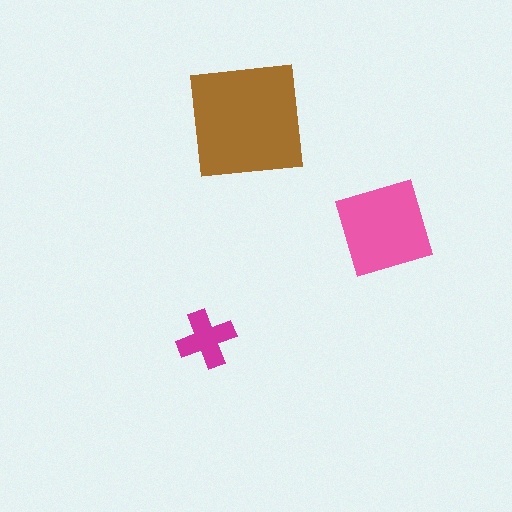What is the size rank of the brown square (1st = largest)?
1st.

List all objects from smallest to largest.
The magenta cross, the pink diamond, the brown square.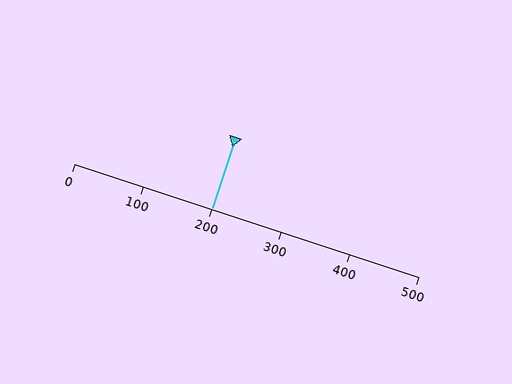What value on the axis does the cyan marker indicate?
The marker indicates approximately 200.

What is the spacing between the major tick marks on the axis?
The major ticks are spaced 100 apart.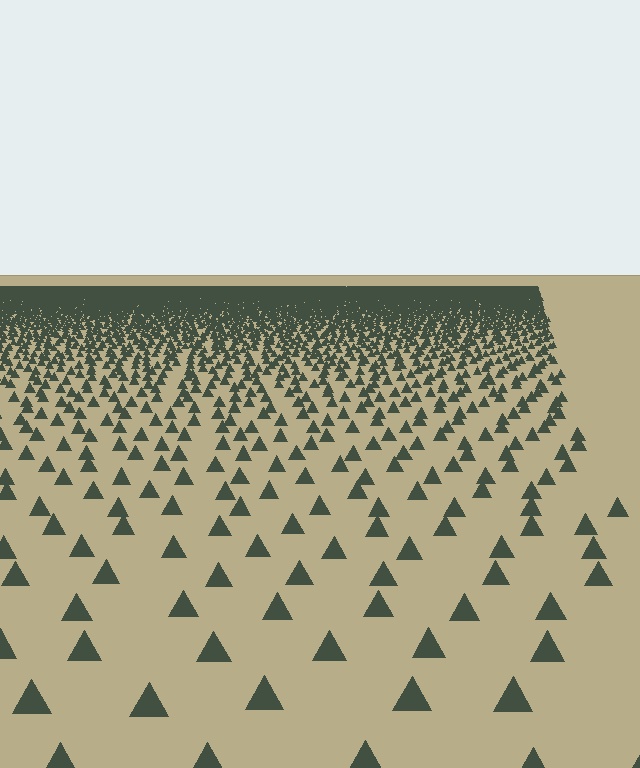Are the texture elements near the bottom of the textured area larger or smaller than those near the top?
Larger. Near the bottom, elements are closer to the viewer and appear at a bigger on-screen size.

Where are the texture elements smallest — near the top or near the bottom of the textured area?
Near the top.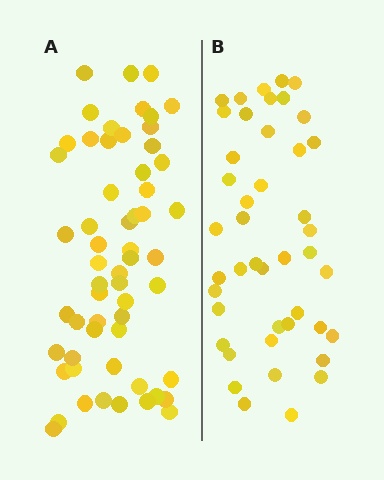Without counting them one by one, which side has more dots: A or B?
Region A (the left region) has more dots.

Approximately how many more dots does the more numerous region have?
Region A has approximately 15 more dots than region B.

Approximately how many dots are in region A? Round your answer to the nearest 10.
About 60 dots. (The exact count is 58, which rounds to 60.)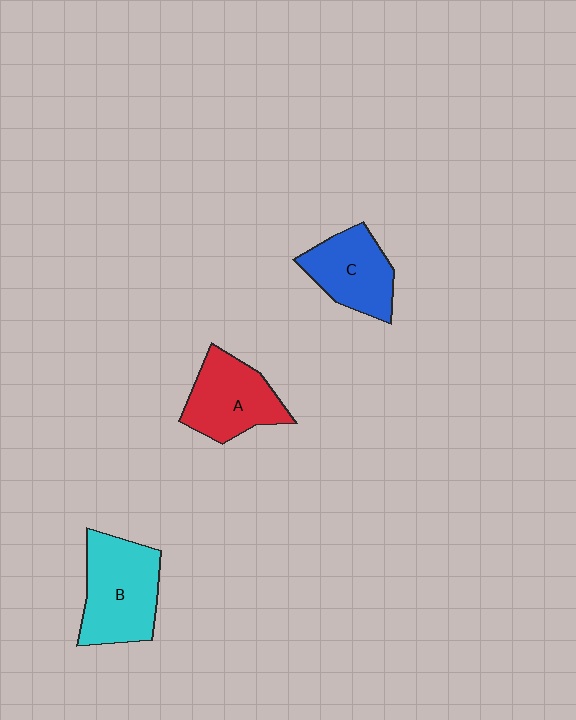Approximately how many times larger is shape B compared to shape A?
Approximately 1.2 times.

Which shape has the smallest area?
Shape C (blue).